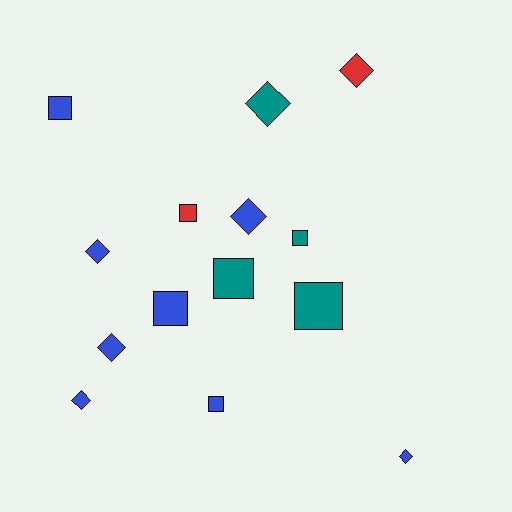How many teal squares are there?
There are 3 teal squares.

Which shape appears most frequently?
Diamond, with 7 objects.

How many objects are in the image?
There are 14 objects.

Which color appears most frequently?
Blue, with 8 objects.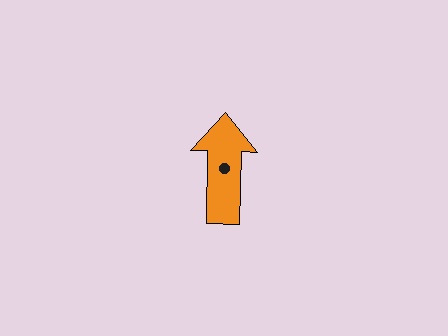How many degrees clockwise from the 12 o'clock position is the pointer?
Approximately 1 degrees.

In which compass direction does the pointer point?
North.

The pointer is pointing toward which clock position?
Roughly 12 o'clock.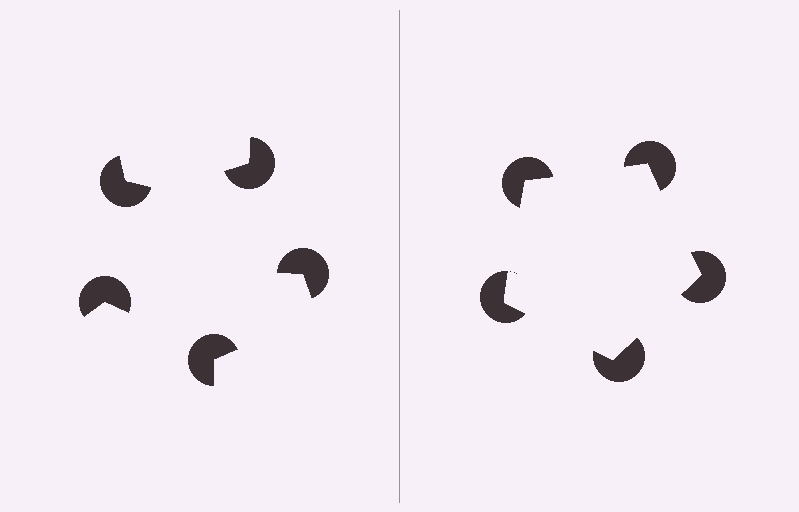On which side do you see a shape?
An illusory pentagon appears on the right side. On the left side the wedge cuts are rotated, so no coherent shape forms.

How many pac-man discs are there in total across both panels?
10 — 5 on each side.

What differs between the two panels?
The pac-man discs are positioned identically on both sides; only the wedge orientations differ. On the right they align to a pentagon; on the left they are misaligned.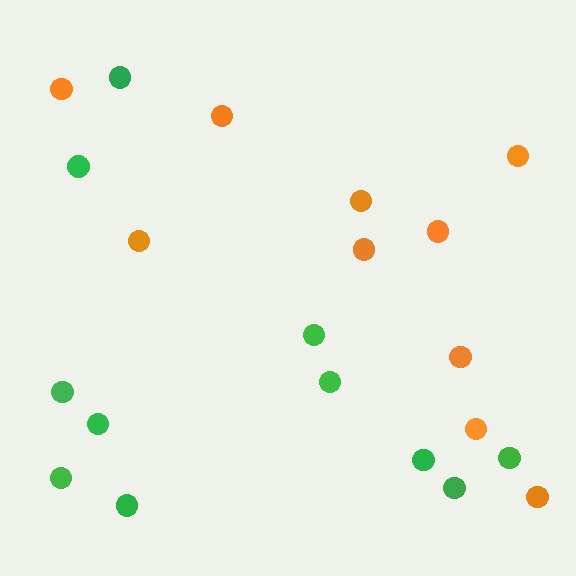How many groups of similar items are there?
There are 2 groups: one group of orange circles (10) and one group of green circles (11).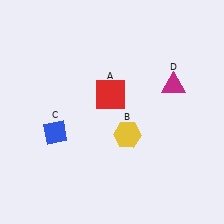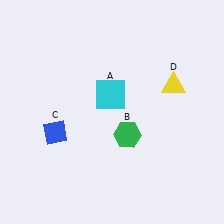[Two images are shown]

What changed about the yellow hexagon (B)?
In Image 1, B is yellow. In Image 2, it changed to green.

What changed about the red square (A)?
In Image 1, A is red. In Image 2, it changed to cyan.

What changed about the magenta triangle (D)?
In Image 1, D is magenta. In Image 2, it changed to yellow.